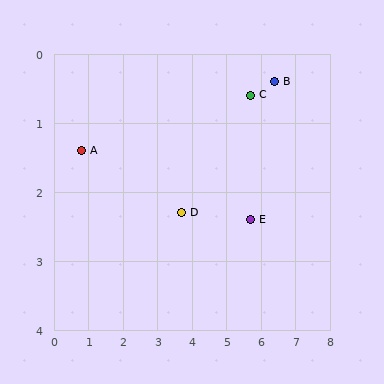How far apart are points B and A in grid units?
Points B and A are about 5.7 grid units apart.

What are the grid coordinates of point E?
Point E is at approximately (5.7, 2.4).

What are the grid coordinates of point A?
Point A is at approximately (0.8, 1.4).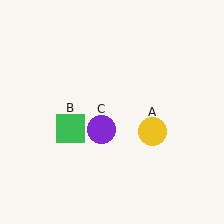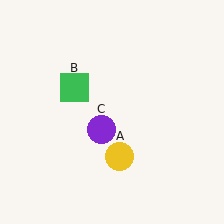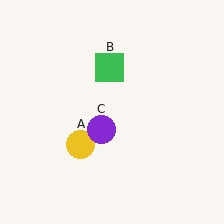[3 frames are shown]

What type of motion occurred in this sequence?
The yellow circle (object A), green square (object B) rotated clockwise around the center of the scene.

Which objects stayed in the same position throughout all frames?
Purple circle (object C) remained stationary.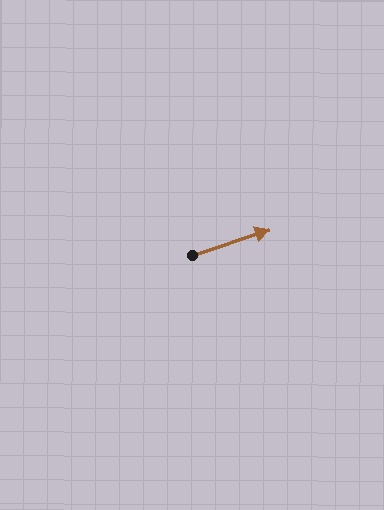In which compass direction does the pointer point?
East.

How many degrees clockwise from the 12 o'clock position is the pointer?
Approximately 72 degrees.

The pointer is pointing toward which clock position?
Roughly 2 o'clock.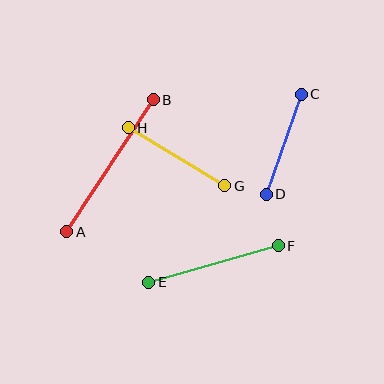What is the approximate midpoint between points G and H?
The midpoint is at approximately (176, 157) pixels.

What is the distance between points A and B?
The distance is approximately 158 pixels.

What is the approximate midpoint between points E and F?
The midpoint is at approximately (213, 264) pixels.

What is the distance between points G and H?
The distance is approximately 113 pixels.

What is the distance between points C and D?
The distance is approximately 106 pixels.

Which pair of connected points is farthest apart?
Points A and B are farthest apart.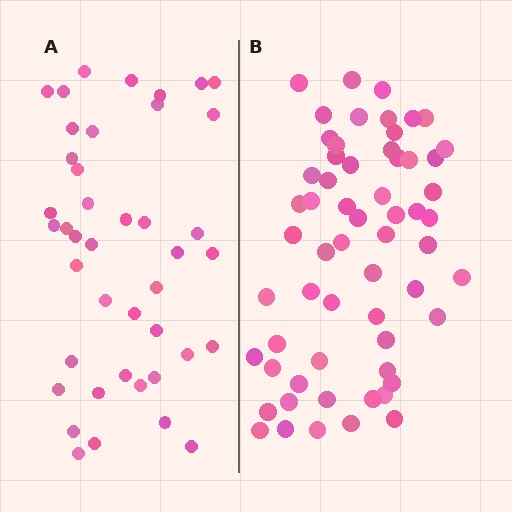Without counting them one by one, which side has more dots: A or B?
Region B (the right region) has more dots.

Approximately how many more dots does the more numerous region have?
Region B has approximately 20 more dots than region A.